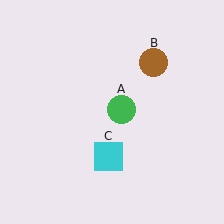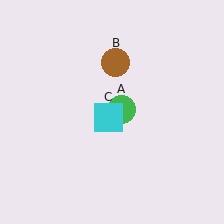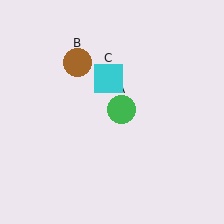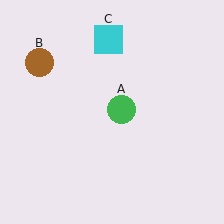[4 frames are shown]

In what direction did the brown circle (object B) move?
The brown circle (object B) moved left.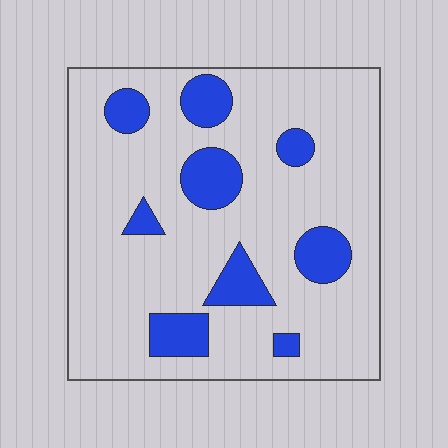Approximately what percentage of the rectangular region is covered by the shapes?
Approximately 20%.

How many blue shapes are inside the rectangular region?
9.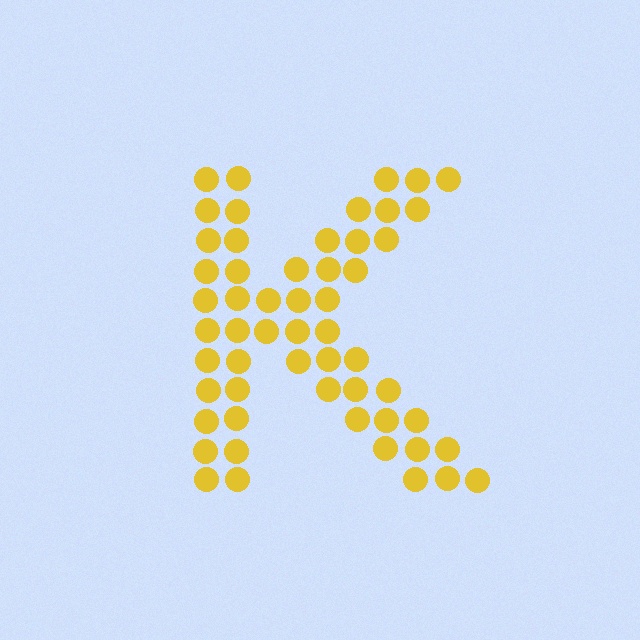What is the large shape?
The large shape is the letter K.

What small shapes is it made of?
It is made of small circles.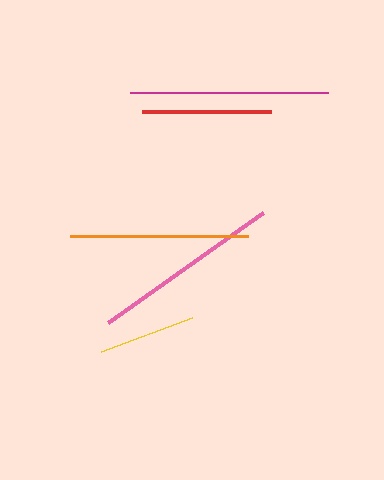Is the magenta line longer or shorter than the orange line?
The magenta line is longer than the orange line.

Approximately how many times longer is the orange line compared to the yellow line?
The orange line is approximately 1.8 times the length of the yellow line.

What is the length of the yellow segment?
The yellow segment is approximately 97 pixels long.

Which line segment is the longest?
The magenta line is the longest at approximately 198 pixels.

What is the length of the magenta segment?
The magenta segment is approximately 198 pixels long.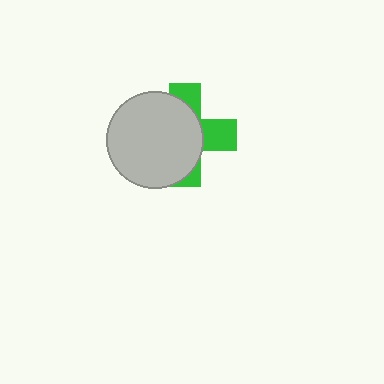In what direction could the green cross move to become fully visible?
The green cross could move right. That would shift it out from behind the light gray circle entirely.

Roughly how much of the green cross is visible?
A small part of it is visible (roughly 38%).